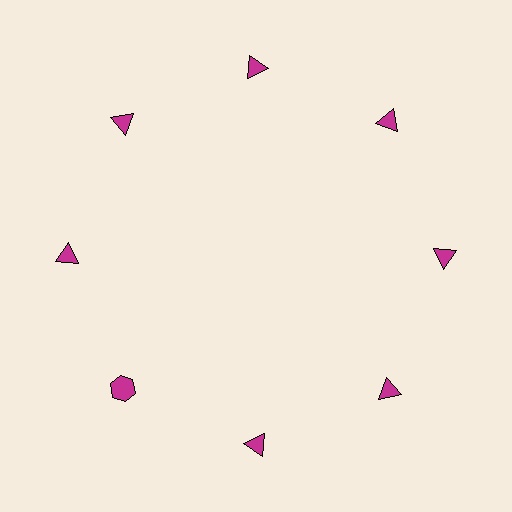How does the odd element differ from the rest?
It has a different shape: hexagon instead of triangle.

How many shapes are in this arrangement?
There are 8 shapes arranged in a ring pattern.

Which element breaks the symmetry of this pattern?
The magenta hexagon at roughly the 8 o'clock position breaks the symmetry. All other shapes are magenta triangles.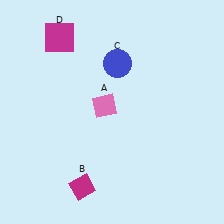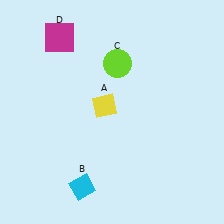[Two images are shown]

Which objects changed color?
A changed from pink to yellow. B changed from magenta to cyan. C changed from blue to lime.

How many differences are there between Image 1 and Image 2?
There are 3 differences between the two images.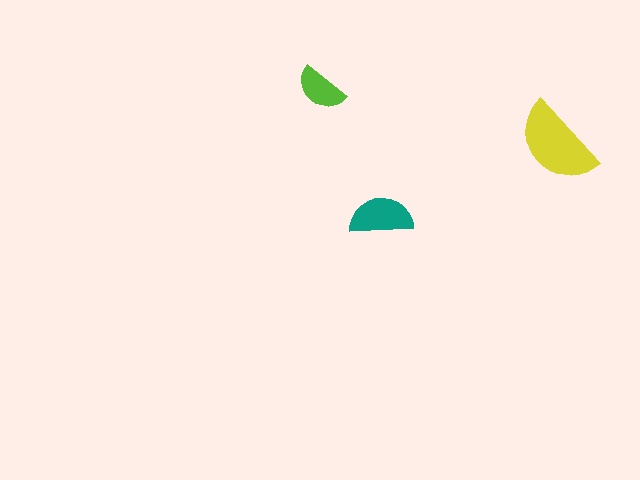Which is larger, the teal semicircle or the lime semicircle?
The teal one.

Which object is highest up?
The lime semicircle is topmost.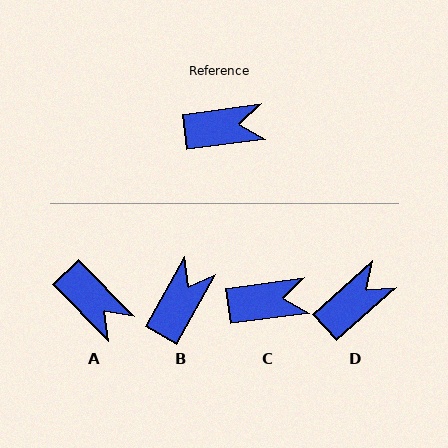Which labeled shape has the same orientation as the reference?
C.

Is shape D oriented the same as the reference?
No, it is off by about 35 degrees.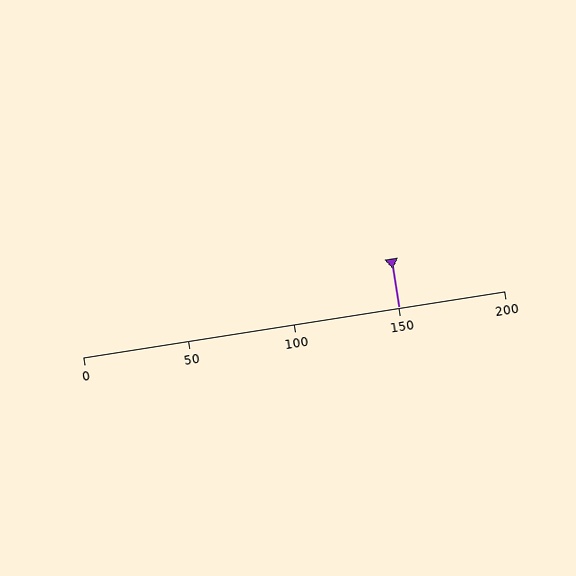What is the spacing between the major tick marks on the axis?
The major ticks are spaced 50 apart.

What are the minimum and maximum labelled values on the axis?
The axis runs from 0 to 200.